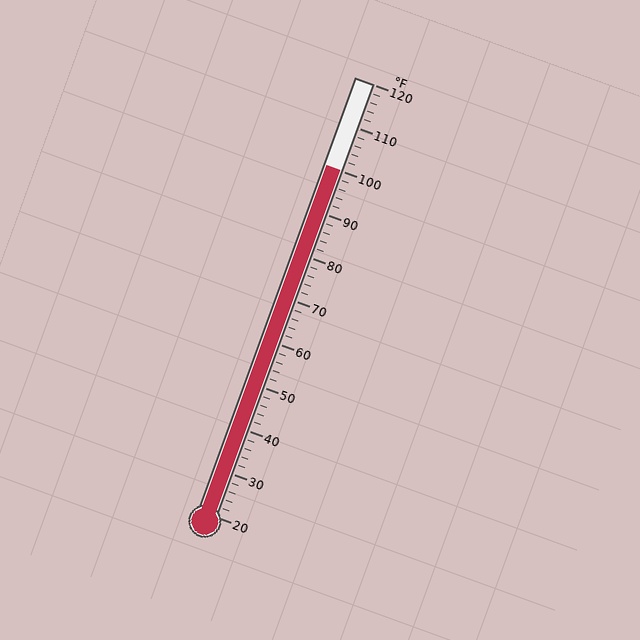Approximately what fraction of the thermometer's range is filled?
The thermometer is filled to approximately 80% of its range.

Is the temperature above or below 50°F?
The temperature is above 50°F.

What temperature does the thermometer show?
The thermometer shows approximately 100°F.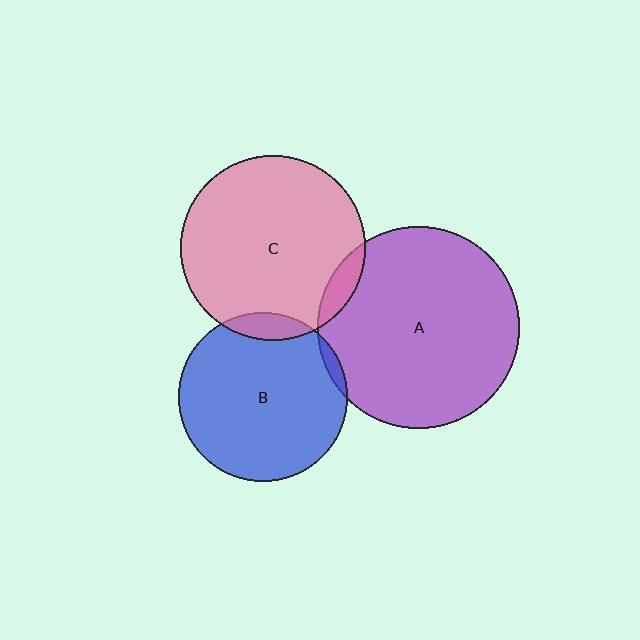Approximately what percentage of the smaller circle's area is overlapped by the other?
Approximately 5%.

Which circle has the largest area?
Circle A (purple).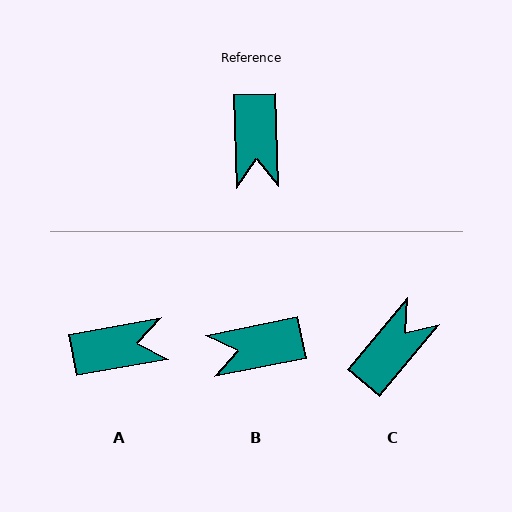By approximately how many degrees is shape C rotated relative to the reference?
Approximately 138 degrees counter-clockwise.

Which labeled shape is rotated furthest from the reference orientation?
C, about 138 degrees away.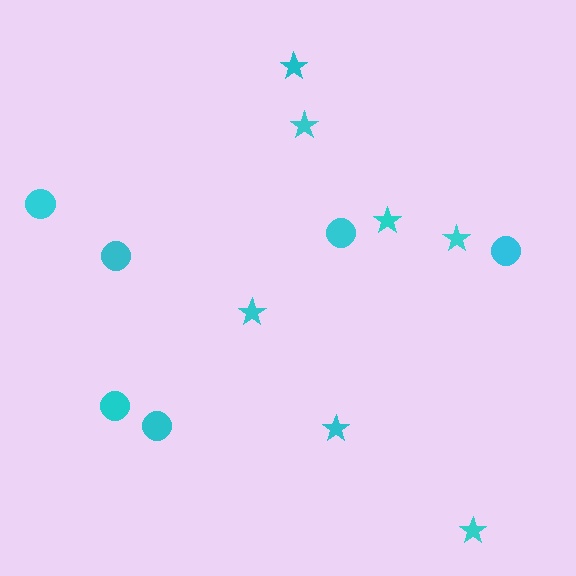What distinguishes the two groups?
There are 2 groups: one group of stars (7) and one group of circles (6).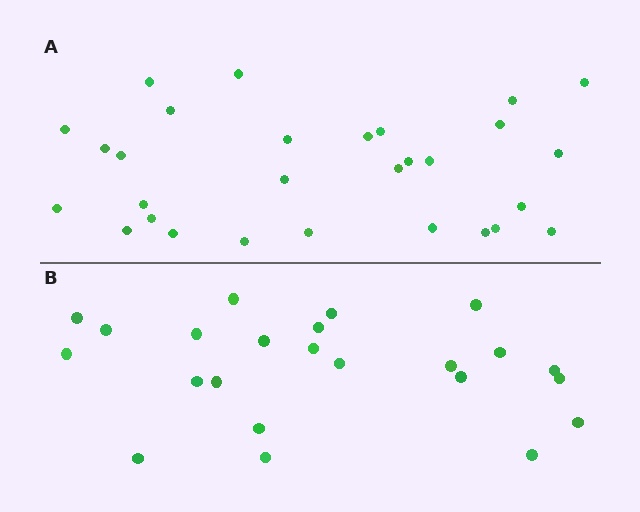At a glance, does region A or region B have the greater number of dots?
Region A (the top region) has more dots.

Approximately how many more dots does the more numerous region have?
Region A has about 6 more dots than region B.